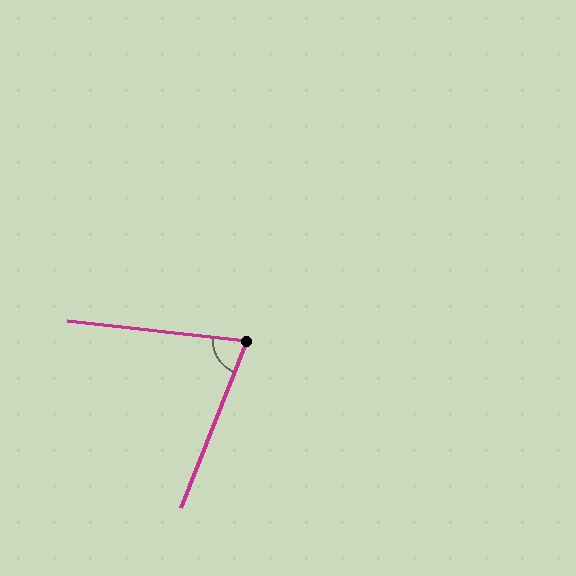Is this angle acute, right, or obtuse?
It is acute.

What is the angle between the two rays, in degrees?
Approximately 75 degrees.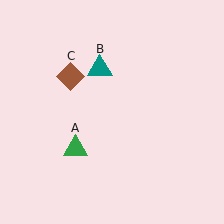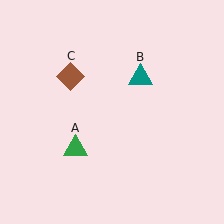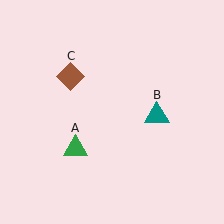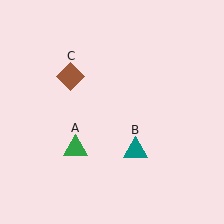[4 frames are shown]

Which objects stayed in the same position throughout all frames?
Green triangle (object A) and brown diamond (object C) remained stationary.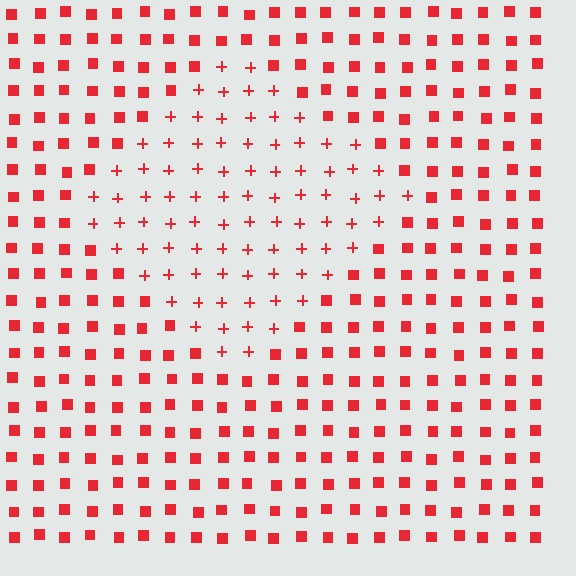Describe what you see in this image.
The image is filled with small red elements arranged in a uniform grid. A diamond-shaped region contains plus signs, while the surrounding area contains squares. The boundary is defined purely by the change in element shape.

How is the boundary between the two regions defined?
The boundary is defined by a change in element shape: plus signs inside vs. squares outside. All elements share the same color and spacing.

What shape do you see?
I see a diamond.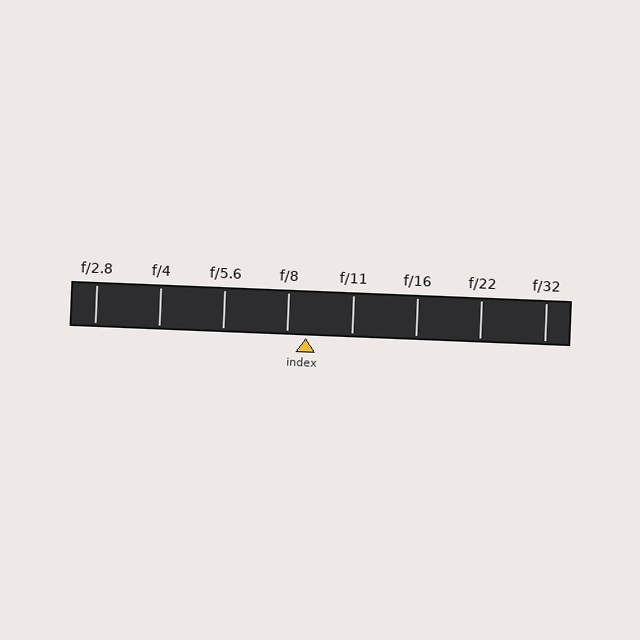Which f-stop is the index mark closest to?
The index mark is closest to f/8.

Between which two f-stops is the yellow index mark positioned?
The index mark is between f/8 and f/11.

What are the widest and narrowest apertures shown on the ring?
The widest aperture shown is f/2.8 and the narrowest is f/32.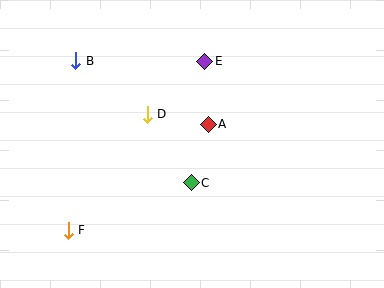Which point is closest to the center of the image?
Point A at (208, 124) is closest to the center.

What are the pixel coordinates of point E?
Point E is at (205, 62).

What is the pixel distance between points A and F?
The distance between A and F is 176 pixels.